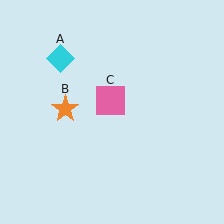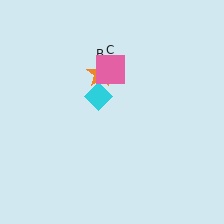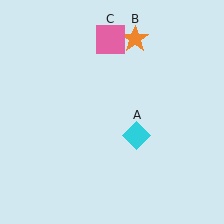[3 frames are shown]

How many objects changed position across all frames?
3 objects changed position: cyan diamond (object A), orange star (object B), pink square (object C).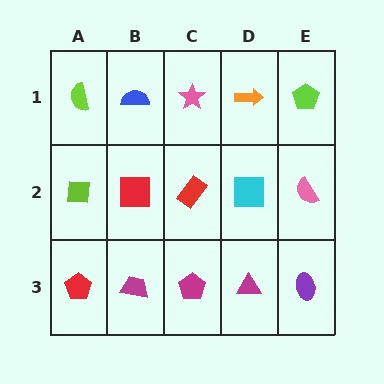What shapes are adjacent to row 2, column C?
A pink star (row 1, column C), a magenta pentagon (row 3, column C), a red square (row 2, column B), a cyan square (row 2, column D).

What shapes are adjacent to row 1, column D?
A cyan square (row 2, column D), a pink star (row 1, column C), a lime pentagon (row 1, column E).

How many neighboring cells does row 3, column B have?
3.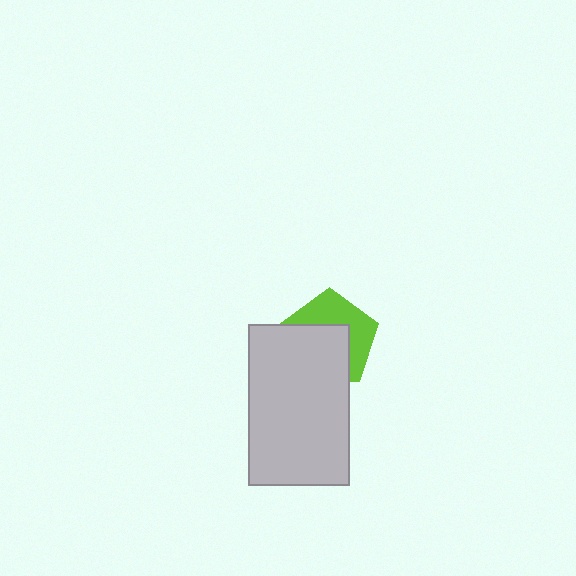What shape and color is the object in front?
The object in front is a light gray rectangle.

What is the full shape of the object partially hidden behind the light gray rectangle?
The partially hidden object is a lime pentagon.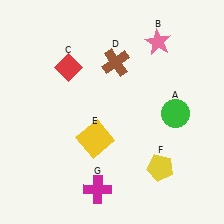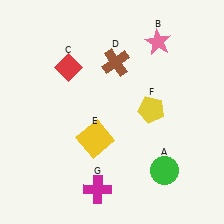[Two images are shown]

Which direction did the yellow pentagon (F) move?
The yellow pentagon (F) moved up.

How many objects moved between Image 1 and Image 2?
2 objects moved between the two images.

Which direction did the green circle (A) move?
The green circle (A) moved down.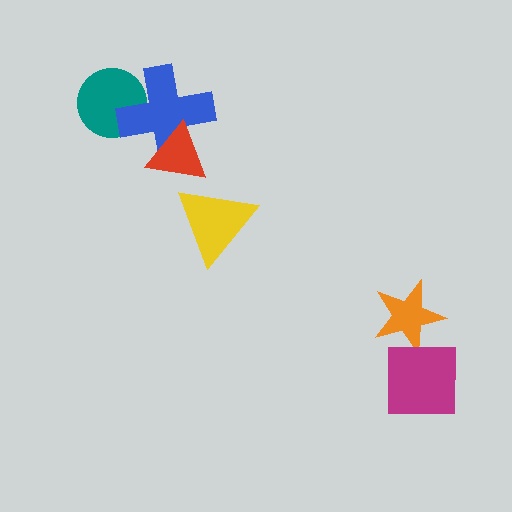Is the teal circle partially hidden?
Yes, it is partially covered by another shape.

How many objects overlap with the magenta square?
0 objects overlap with the magenta square.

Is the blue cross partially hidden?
Yes, it is partially covered by another shape.